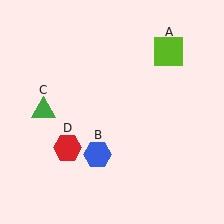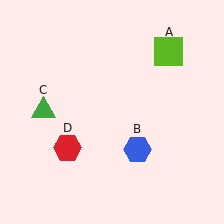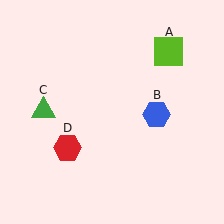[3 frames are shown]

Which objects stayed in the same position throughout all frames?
Lime square (object A) and green triangle (object C) and red hexagon (object D) remained stationary.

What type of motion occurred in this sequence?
The blue hexagon (object B) rotated counterclockwise around the center of the scene.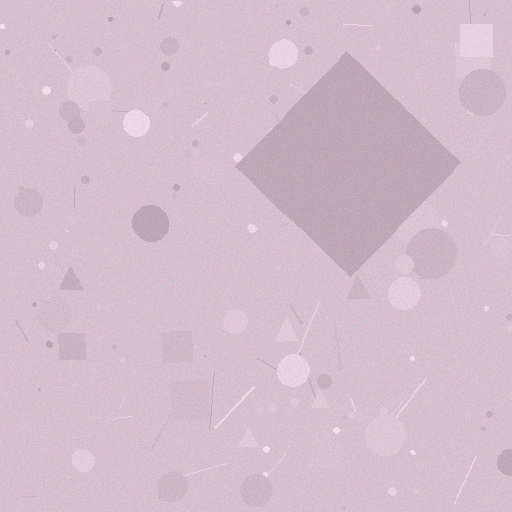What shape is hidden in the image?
A diamond is hidden in the image.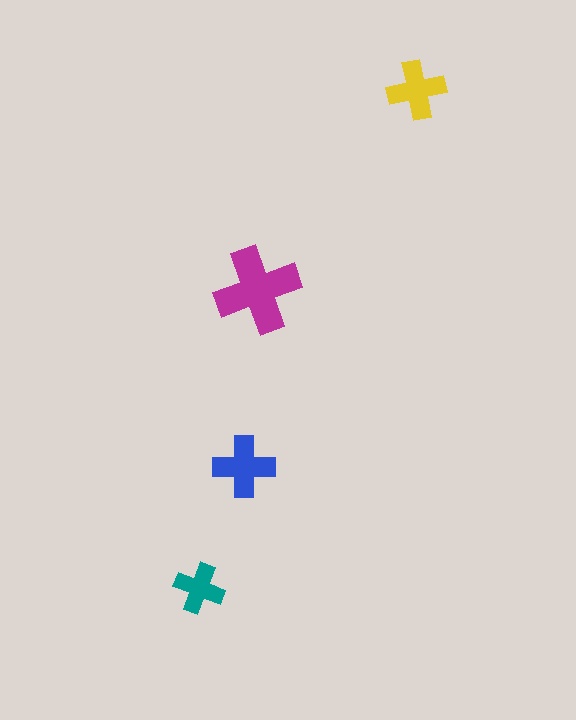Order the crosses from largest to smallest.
the magenta one, the blue one, the yellow one, the teal one.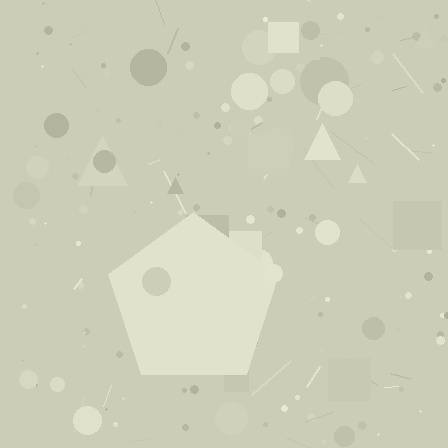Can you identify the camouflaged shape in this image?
The camouflaged shape is a pentagon.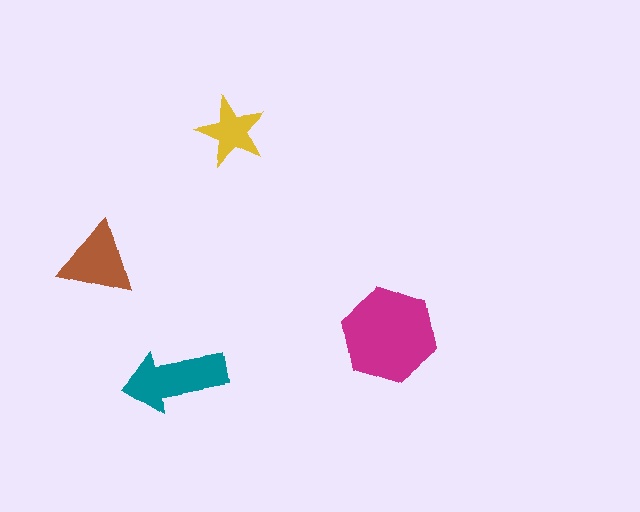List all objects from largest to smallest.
The magenta hexagon, the teal arrow, the brown triangle, the yellow star.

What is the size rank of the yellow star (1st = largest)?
4th.